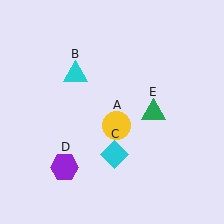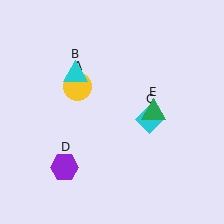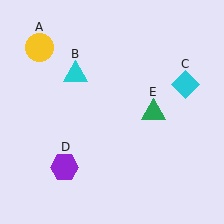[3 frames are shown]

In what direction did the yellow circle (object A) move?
The yellow circle (object A) moved up and to the left.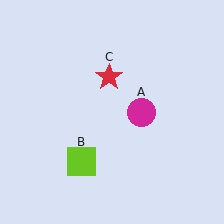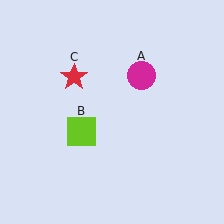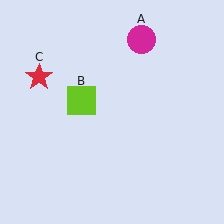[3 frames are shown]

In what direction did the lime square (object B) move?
The lime square (object B) moved up.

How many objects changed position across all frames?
3 objects changed position: magenta circle (object A), lime square (object B), red star (object C).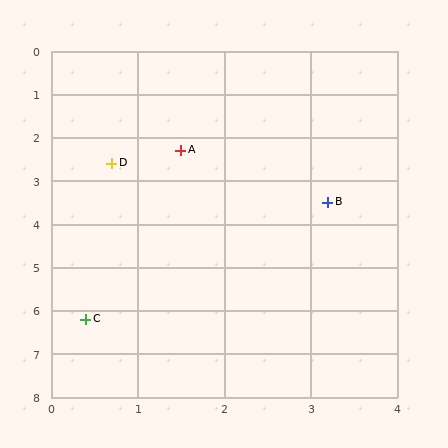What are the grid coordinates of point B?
Point B is at approximately (3.2, 3.5).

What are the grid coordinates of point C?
Point C is at approximately (0.4, 6.2).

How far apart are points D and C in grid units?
Points D and C are about 3.6 grid units apart.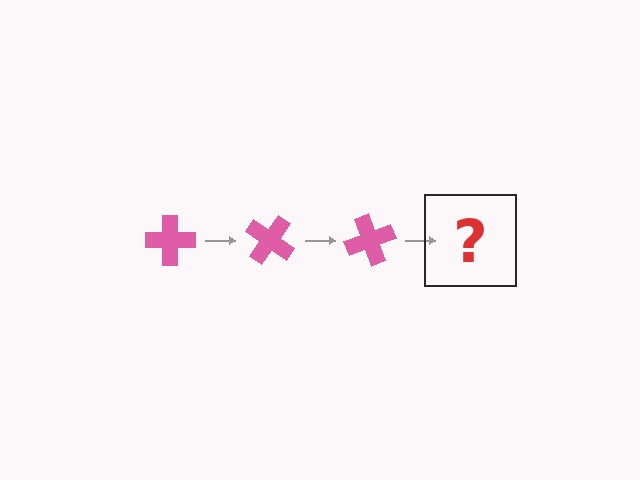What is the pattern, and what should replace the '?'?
The pattern is that the cross rotates 35 degrees each step. The '?' should be a pink cross rotated 105 degrees.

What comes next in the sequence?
The next element should be a pink cross rotated 105 degrees.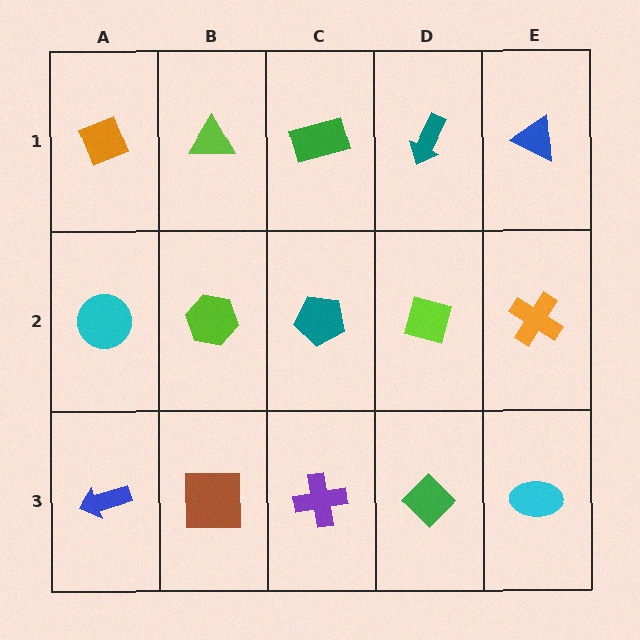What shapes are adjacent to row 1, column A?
A cyan circle (row 2, column A), a lime triangle (row 1, column B).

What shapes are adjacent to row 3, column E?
An orange cross (row 2, column E), a green diamond (row 3, column D).